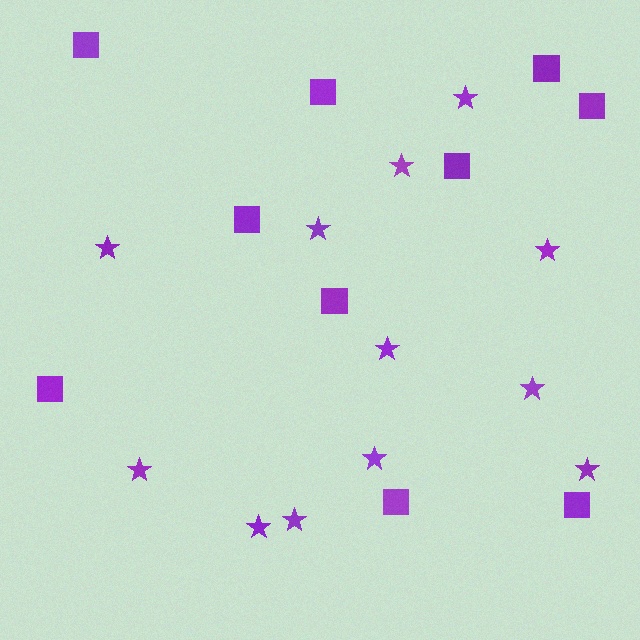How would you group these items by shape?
There are 2 groups: one group of squares (10) and one group of stars (12).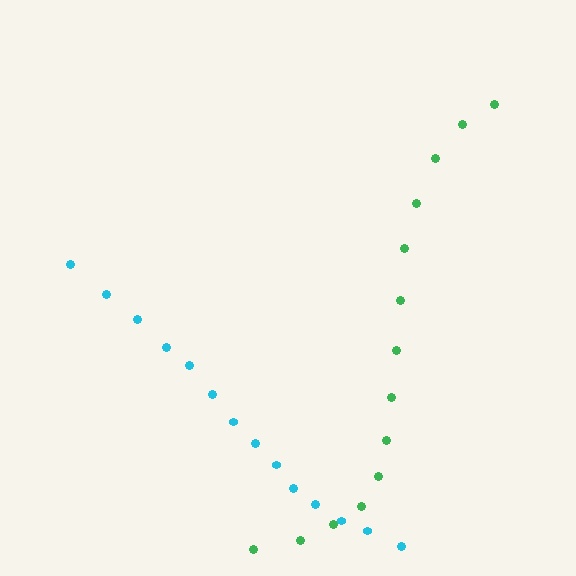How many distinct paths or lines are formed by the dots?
There are 2 distinct paths.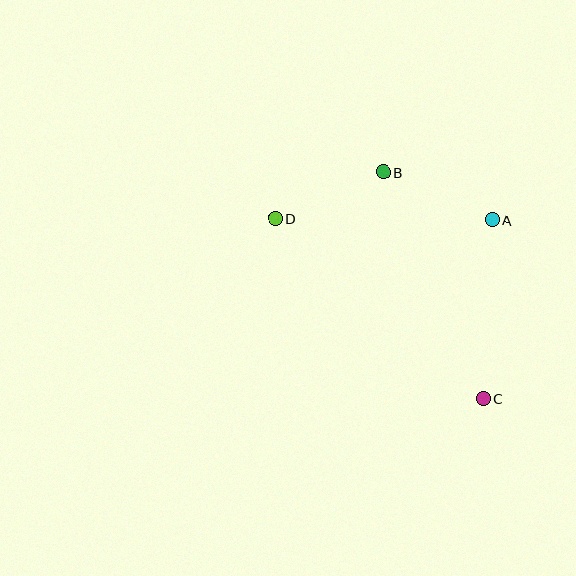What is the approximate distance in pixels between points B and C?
The distance between B and C is approximately 248 pixels.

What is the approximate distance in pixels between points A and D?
The distance between A and D is approximately 217 pixels.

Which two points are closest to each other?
Points B and D are closest to each other.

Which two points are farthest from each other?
Points C and D are farthest from each other.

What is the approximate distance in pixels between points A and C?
The distance between A and C is approximately 179 pixels.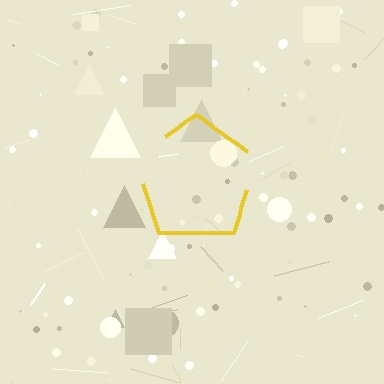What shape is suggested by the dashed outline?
The dashed outline suggests a pentagon.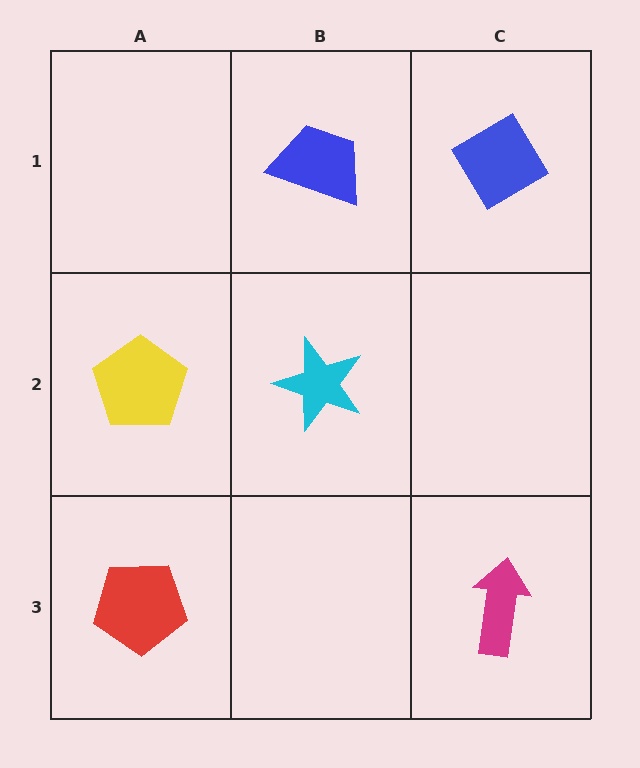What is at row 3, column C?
A magenta arrow.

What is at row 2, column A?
A yellow pentagon.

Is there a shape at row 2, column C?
No, that cell is empty.